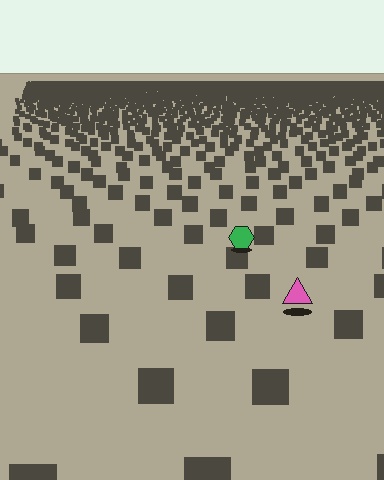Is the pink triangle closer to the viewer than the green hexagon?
Yes. The pink triangle is closer — you can tell from the texture gradient: the ground texture is coarser near it.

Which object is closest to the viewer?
The pink triangle is closest. The texture marks near it are larger and more spread out.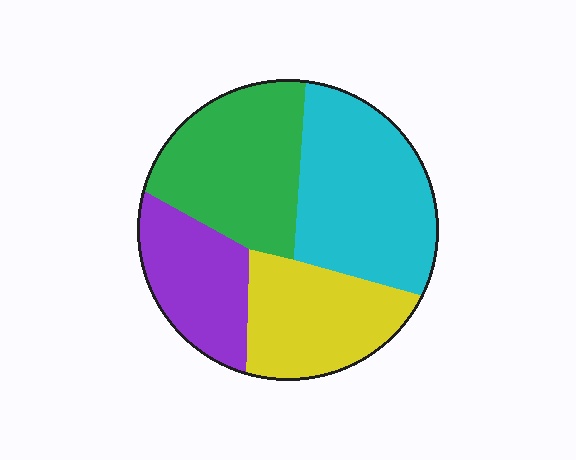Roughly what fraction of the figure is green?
Green covers around 30% of the figure.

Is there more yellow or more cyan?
Cyan.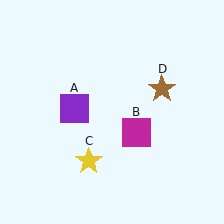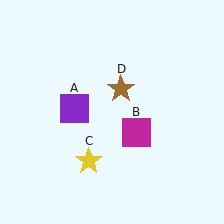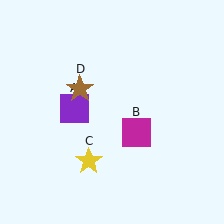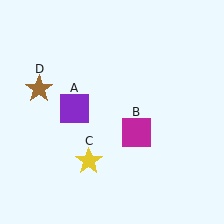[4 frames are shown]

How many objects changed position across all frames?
1 object changed position: brown star (object D).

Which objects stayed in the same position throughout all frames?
Purple square (object A) and magenta square (object B) and yellow star (object C) remained stationary.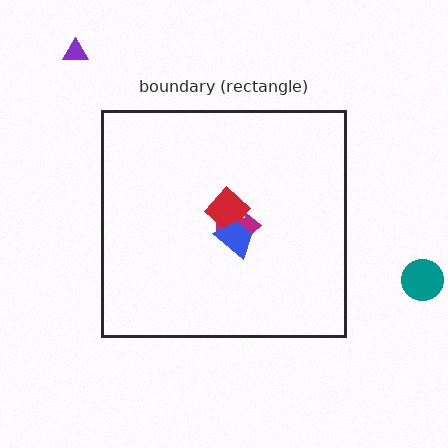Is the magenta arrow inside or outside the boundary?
Inside.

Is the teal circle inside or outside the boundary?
Outside.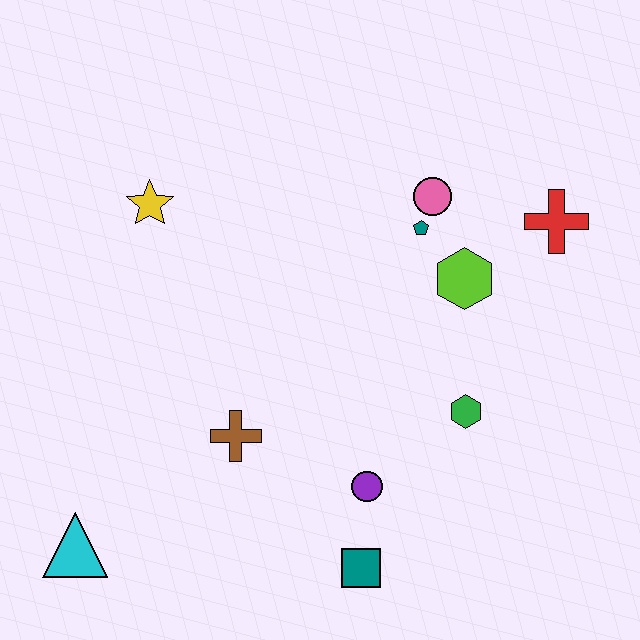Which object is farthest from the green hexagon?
The cyan triangle is farthest from the green hexagon.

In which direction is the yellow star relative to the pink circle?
The yellow star is to the left of the pink circle.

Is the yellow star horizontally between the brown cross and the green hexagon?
No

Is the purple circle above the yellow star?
No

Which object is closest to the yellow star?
The brown cross is closest to the yellow star.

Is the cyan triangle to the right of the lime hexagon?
No